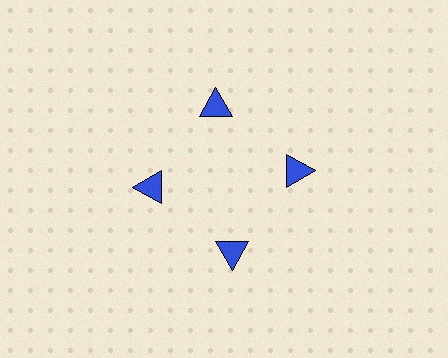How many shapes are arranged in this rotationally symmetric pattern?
There are 4 shapes, arranged in 4 groups of 1.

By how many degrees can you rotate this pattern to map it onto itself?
The pattern maps onto itself every 90 degrees of rotation.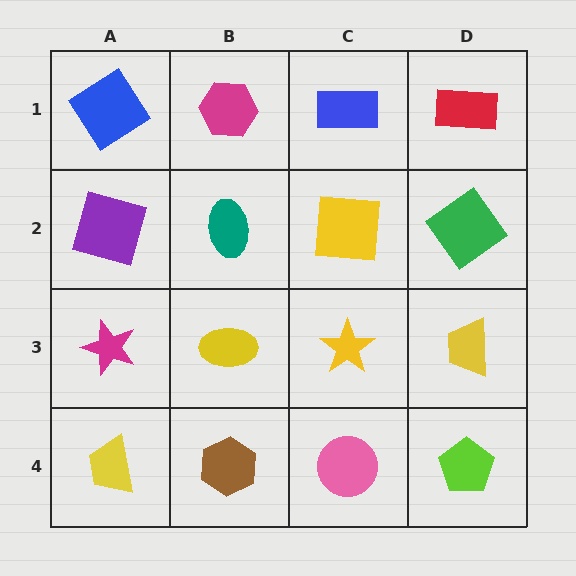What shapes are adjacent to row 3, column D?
A green diamond (row 2, column D), a lime pentagon (row 4, column D), a yellow star (row 3, column C).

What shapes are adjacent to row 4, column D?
A yellow trapezoid (row 3, column D), a pink circle (row 4, column C).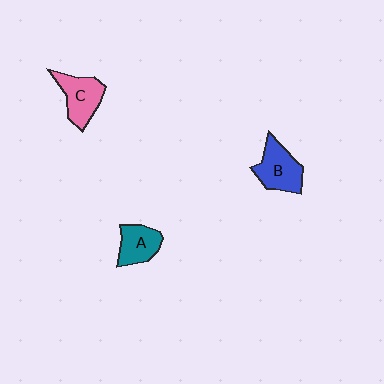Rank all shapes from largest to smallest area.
From largest to smallest: B (blue), C (pink), A (teal).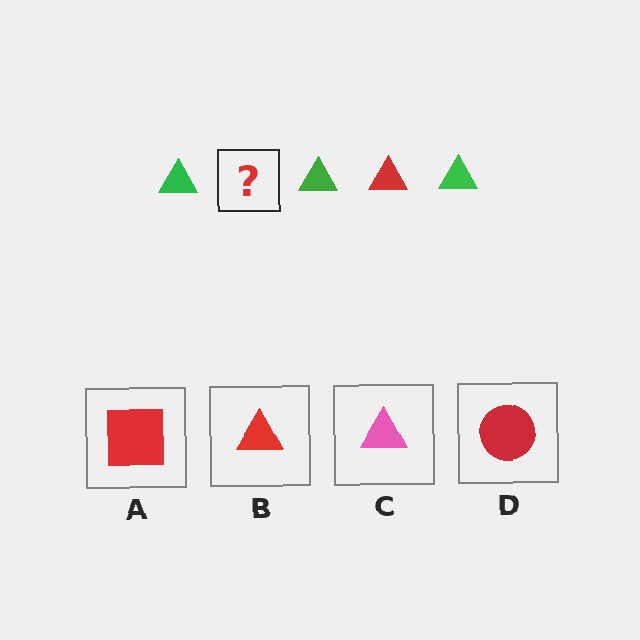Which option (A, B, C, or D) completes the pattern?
B.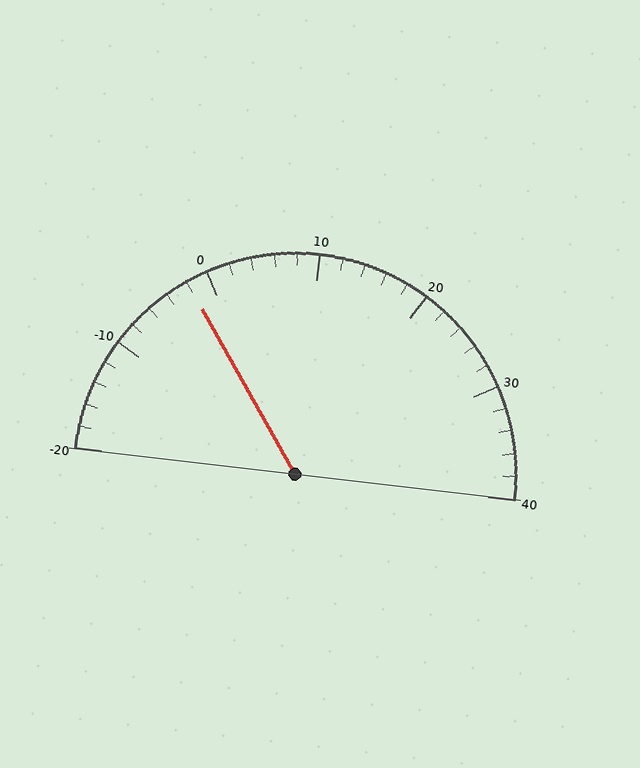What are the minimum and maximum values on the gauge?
The gauge ranges from -20 to 40.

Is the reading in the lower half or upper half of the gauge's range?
The reading is in the lower half of the range (-20 to 40).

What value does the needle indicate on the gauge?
The needle indicates approximately -2.